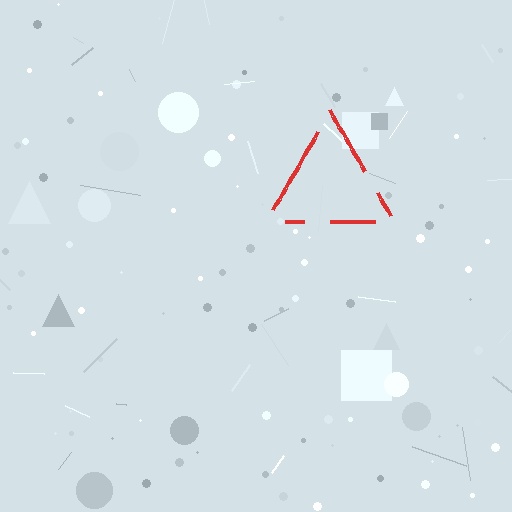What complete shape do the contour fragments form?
The contour fragments form a triangle.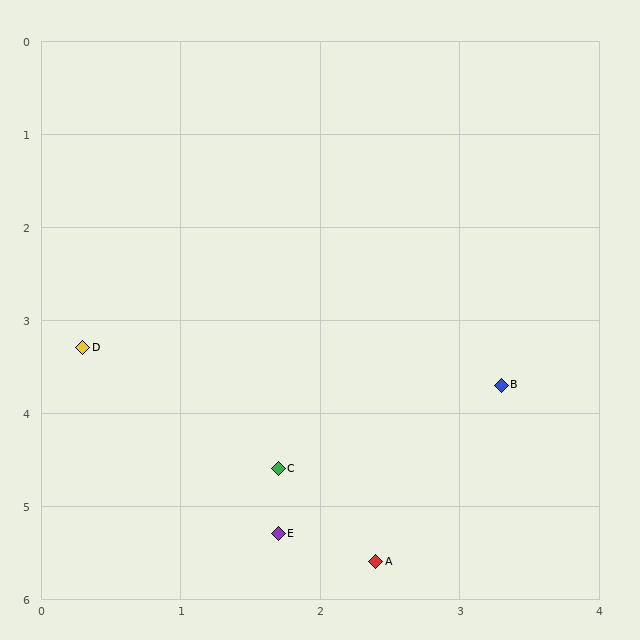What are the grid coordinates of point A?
Point A is at approximately (2.4, 5.6).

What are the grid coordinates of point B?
Point B is at approximately (3.3, 3.7).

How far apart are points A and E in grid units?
Points A and E are about 0.8 grid units apart.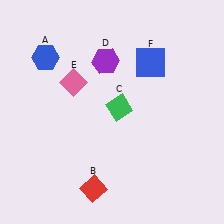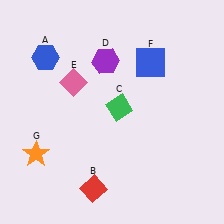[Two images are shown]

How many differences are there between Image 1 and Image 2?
There is 1 difference between the two images.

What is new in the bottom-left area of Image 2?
An orange star (G) was added in the bottom-left area of Image 2.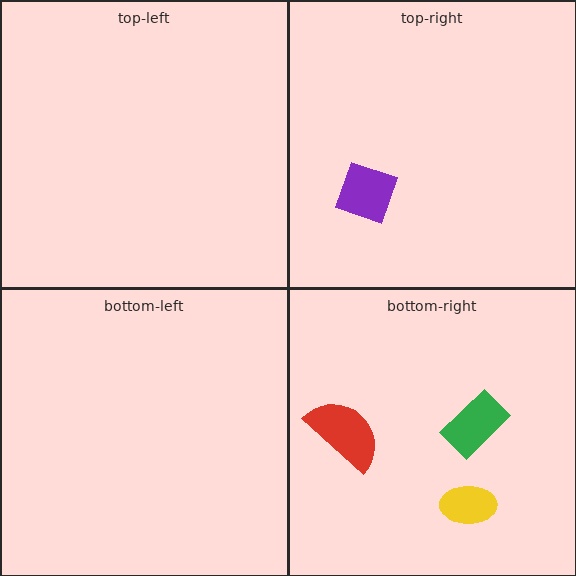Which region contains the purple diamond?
The top-right region.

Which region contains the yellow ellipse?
The bottom-right region.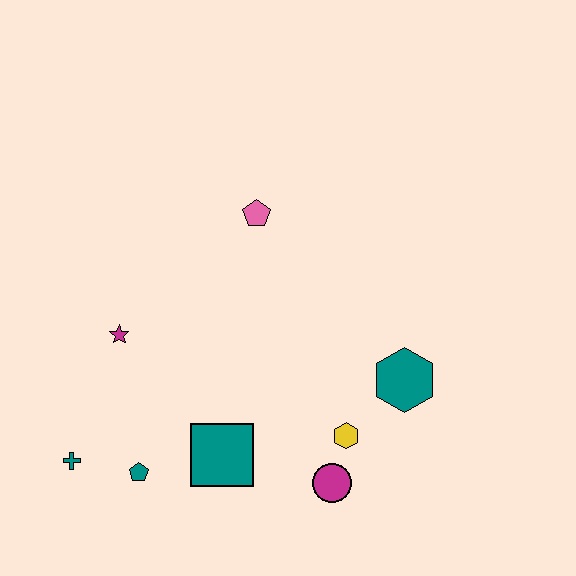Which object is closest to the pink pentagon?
The magenta star is closest to the pink pentagon.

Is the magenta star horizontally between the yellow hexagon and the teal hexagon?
No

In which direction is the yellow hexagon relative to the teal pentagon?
The yellow hexagon is to the right of the teal pentagon.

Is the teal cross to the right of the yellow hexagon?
No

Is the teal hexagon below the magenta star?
Yes